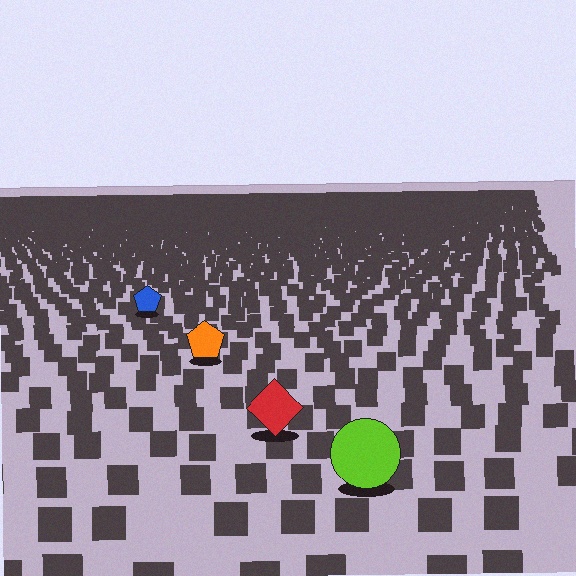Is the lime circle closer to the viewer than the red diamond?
Yes. The lime circle is closer — you can tell from the texture gradient: the ground texture is coarser near it.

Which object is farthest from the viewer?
The blue pentagon is farthest from the viewer. It appears smaller and the ground texture around it is denser.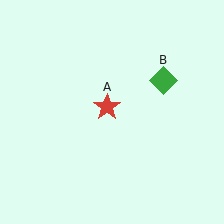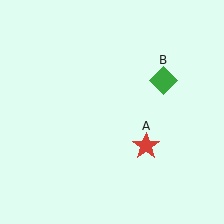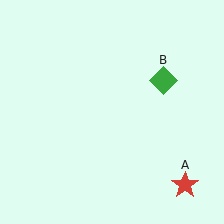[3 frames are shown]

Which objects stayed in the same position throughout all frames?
Green diamond (object B) remained stationary.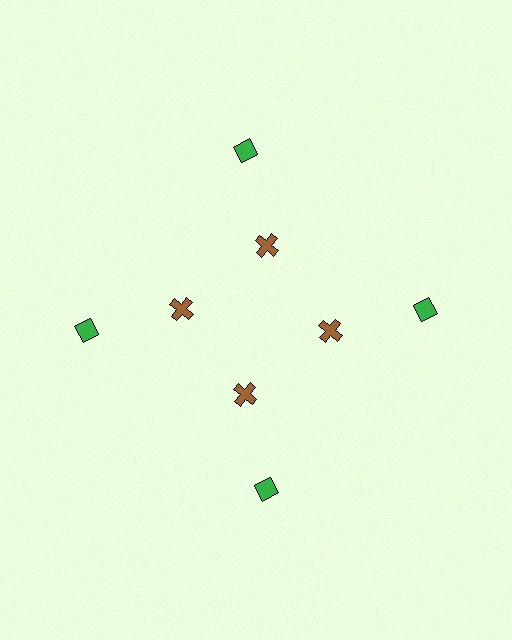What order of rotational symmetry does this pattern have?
This pattern has 4-fold rotational symmetry.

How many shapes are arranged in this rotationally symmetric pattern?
There are 8 shapes, arranged in 4 groups of 2.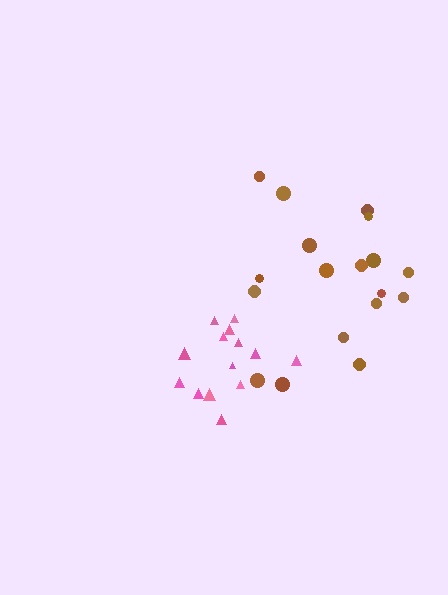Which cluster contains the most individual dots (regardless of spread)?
Brown (18).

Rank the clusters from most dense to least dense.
pink, brown.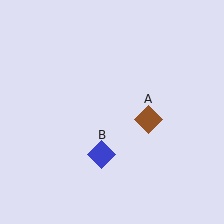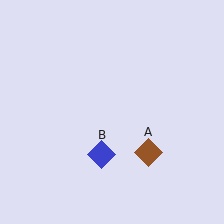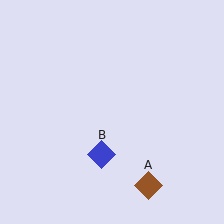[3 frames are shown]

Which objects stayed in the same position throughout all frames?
Blue diamond (object B) remained stationary.